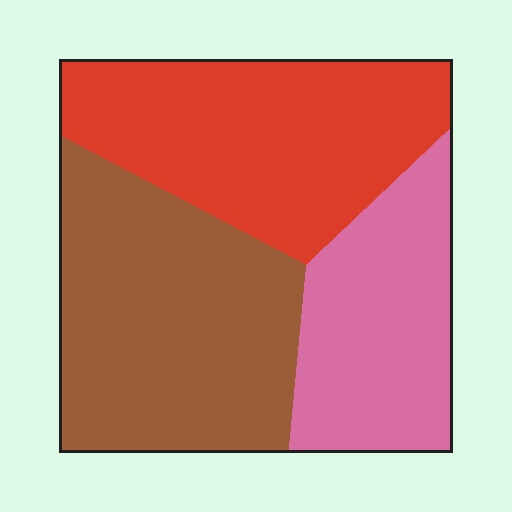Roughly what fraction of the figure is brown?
Brown covers 39% of the figure.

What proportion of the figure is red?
Red takes up about one third (1/3) of the figure.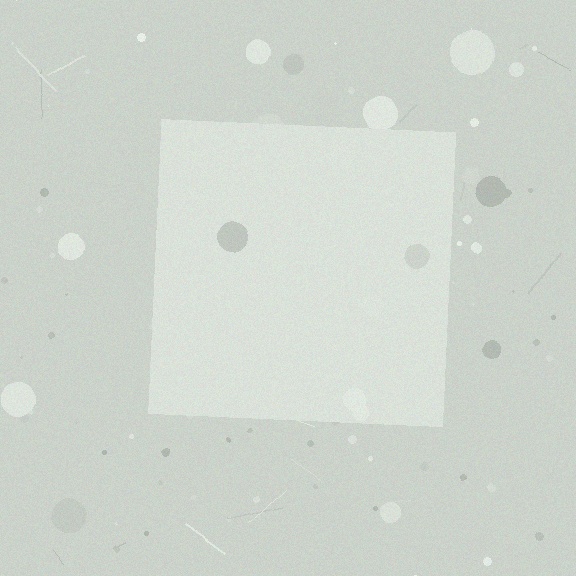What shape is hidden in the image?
A square is hidden in the image.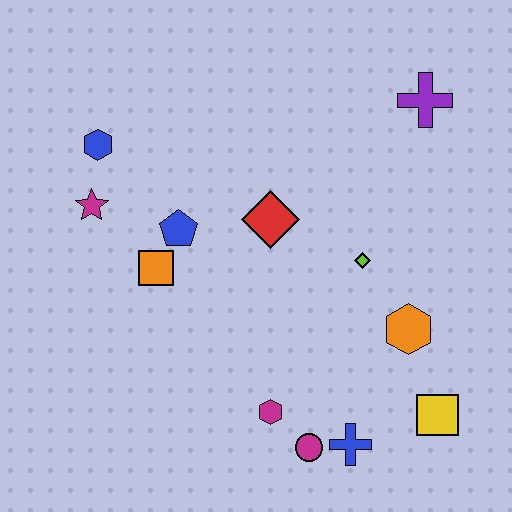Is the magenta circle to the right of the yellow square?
No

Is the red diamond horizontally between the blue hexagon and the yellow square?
Yes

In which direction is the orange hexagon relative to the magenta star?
The orange hexagon is to the right of the magenta star.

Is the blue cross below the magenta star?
Yes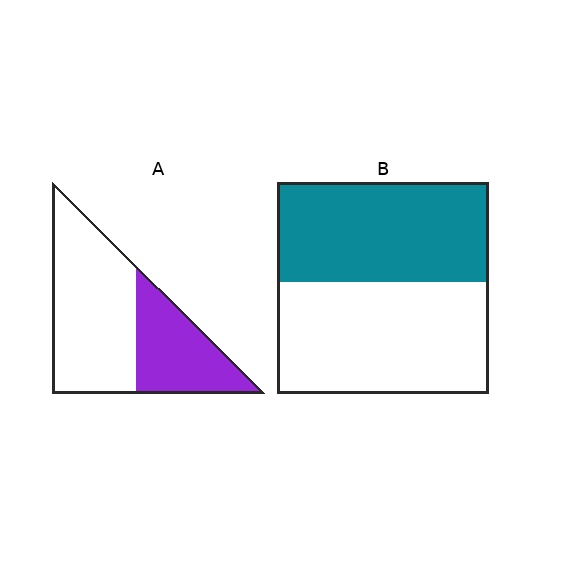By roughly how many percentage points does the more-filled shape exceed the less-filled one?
By roughly 10 percentage points (B over A).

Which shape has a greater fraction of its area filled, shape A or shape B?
Shape B.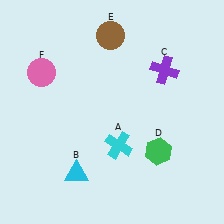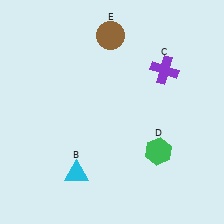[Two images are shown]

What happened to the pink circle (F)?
The pink circle (F) was removed in Image 2. It was in the top-left area of Image 1.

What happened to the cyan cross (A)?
The cyan cross (A) was removed in Image 2. It was in the bottom-right area of Image 1.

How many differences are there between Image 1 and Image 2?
There are 2 differences between the two images.